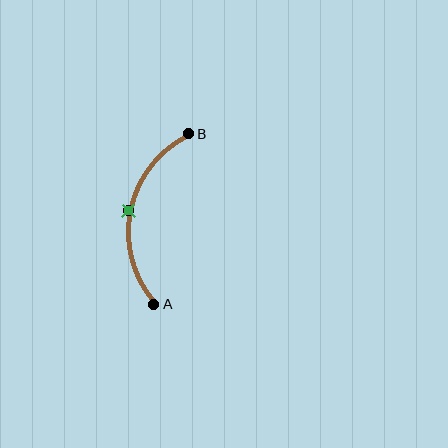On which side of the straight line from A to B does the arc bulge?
The arc bulges to the left of the straight line connecting A and B.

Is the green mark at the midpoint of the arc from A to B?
Yes. The green mark lies on the arc at equal arc-length from both A and B — it is the arc midpoint.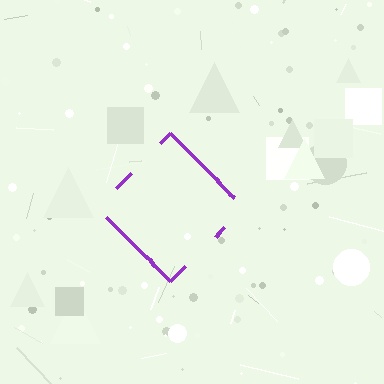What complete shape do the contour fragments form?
The contour fragments form a diamond.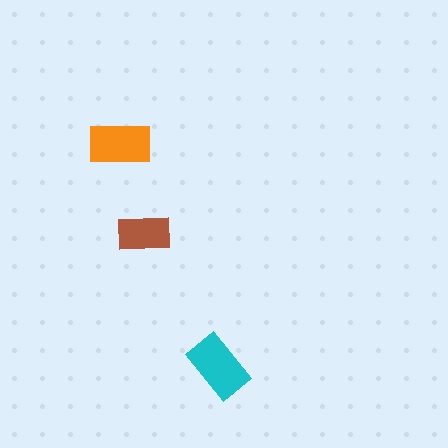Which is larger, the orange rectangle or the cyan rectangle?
The cyan one.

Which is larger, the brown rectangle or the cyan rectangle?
The cyan one.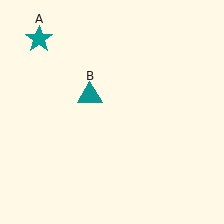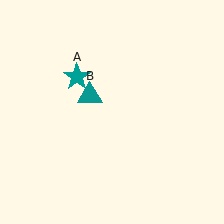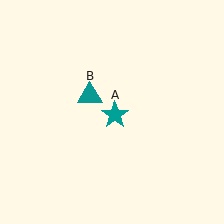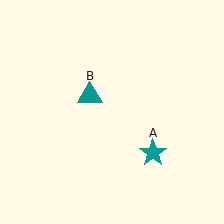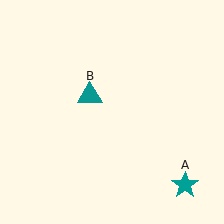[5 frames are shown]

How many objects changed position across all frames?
1 object changed position: teal star (object A).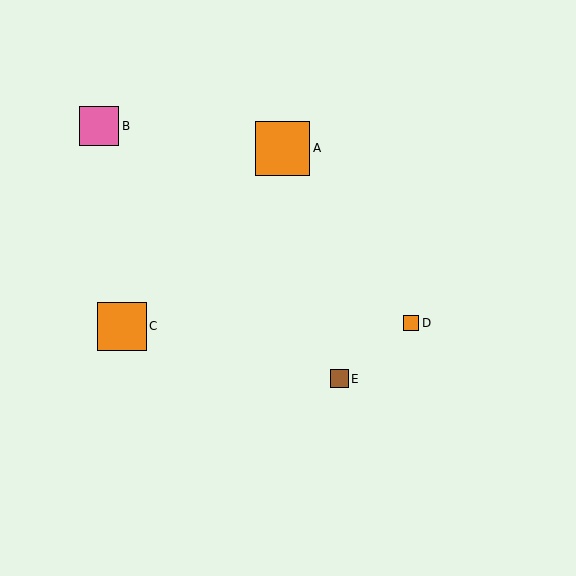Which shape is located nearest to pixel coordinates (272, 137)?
The orange square (labeled A) at (283, 148) is nearest to that location.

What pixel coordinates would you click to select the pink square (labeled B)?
Click at (99, 126) to select the pink square B.